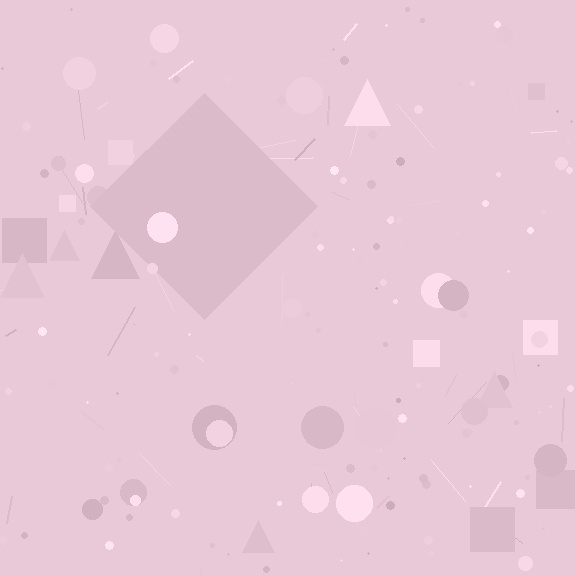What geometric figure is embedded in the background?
A diamond is embedded in the background.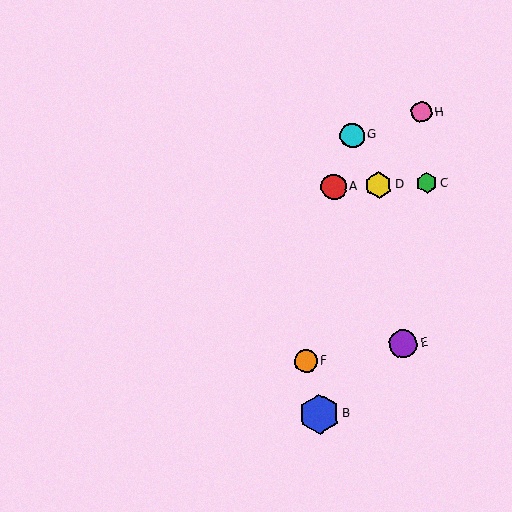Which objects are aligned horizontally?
Objects A, C, D are aligned horizontally.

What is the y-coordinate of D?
Object D is at y≈185.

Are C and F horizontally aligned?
No, C is at y≈183 and F is at y≈361.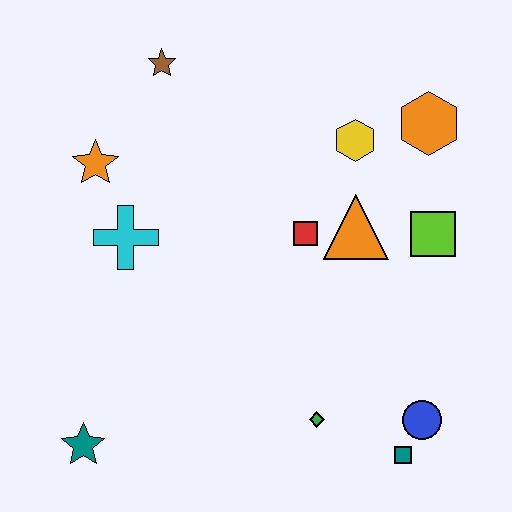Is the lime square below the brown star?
Yes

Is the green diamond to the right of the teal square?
No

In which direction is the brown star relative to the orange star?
The brown star is above the orange star.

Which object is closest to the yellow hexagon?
The orange hexagon is closest to the yellow hexagon.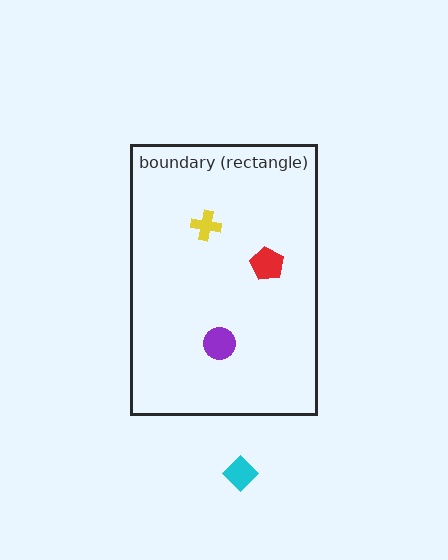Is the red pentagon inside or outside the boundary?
Inside.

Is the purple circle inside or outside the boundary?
Inside.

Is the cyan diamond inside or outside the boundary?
Outside.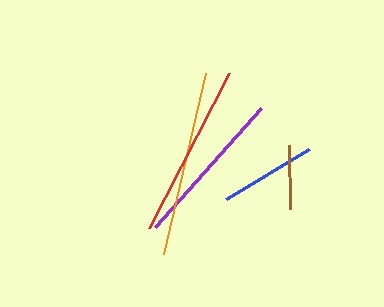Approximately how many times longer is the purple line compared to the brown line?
The purple line is approximately 2.5 times the length of the brown line.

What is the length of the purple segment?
The purple segment is approximately 160 pixels long.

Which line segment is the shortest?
The brown line is the shortest at approximately 64 pixels.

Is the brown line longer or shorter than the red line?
The red line is longer than the brown line.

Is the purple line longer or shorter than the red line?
The red line is longer than the purple line.